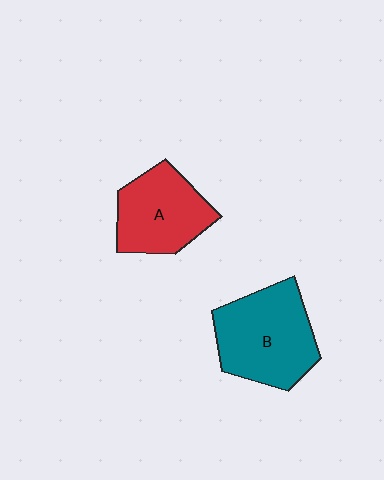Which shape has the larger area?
Shape B (teal).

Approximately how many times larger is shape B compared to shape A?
Approximately 1.3 times.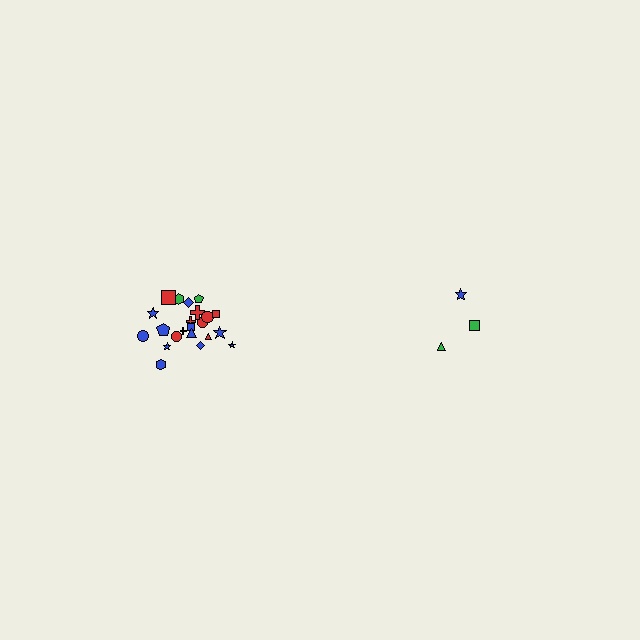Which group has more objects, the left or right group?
The left group.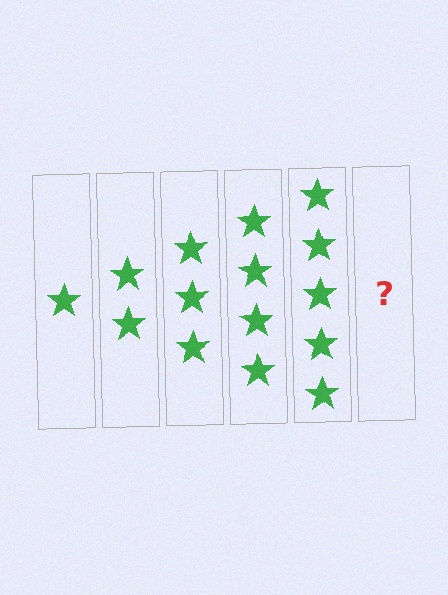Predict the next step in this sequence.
The next step is 6 stars.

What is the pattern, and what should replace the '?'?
The pattern is that each step adds one more star. The '?' should be 6 stars.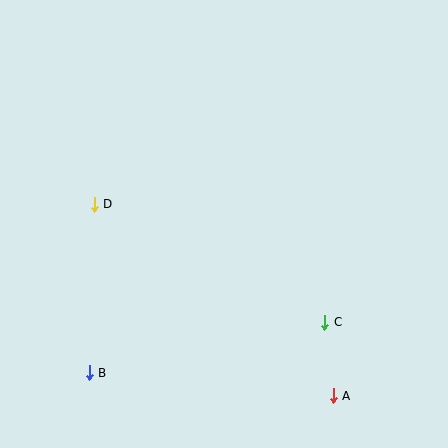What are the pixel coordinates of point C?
Point C is at (325, 322).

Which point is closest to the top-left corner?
Point D is closest to the top-left corner.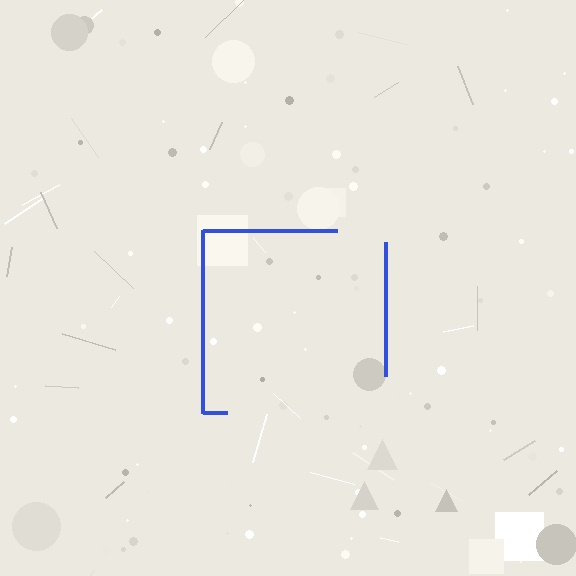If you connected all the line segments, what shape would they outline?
They would outline a square.